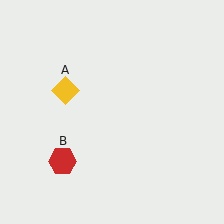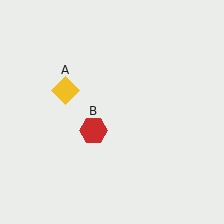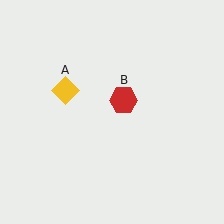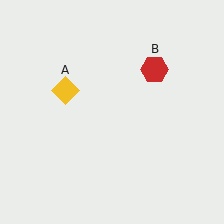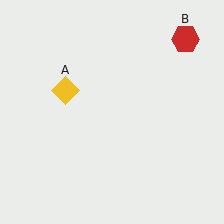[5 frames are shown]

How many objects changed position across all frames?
1 object changed position: red hexagon (object B).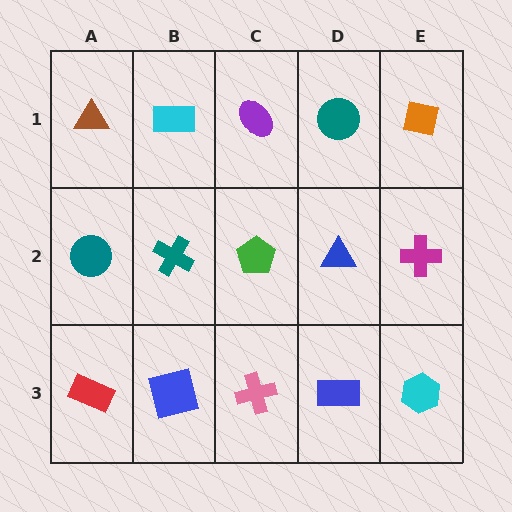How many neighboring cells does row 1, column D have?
3.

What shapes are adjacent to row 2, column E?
An orange square (row 1, column E), a cyan hexagon (row 3, column E), a blue triangle (row 2, column D).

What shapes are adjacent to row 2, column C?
A purple ellipse (row 1, column C), a pink cross (row 3, column C), a teal cross (row 2, column B), a blue triangle (row 2, column D).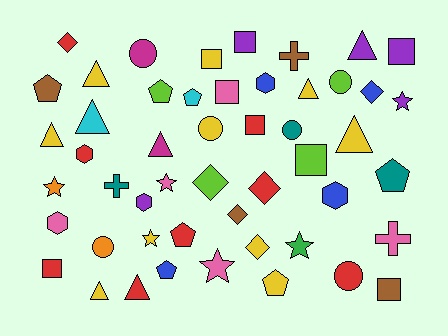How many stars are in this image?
There are 6 stars.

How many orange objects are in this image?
There are 2 orange objects.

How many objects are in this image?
There are 50 objects.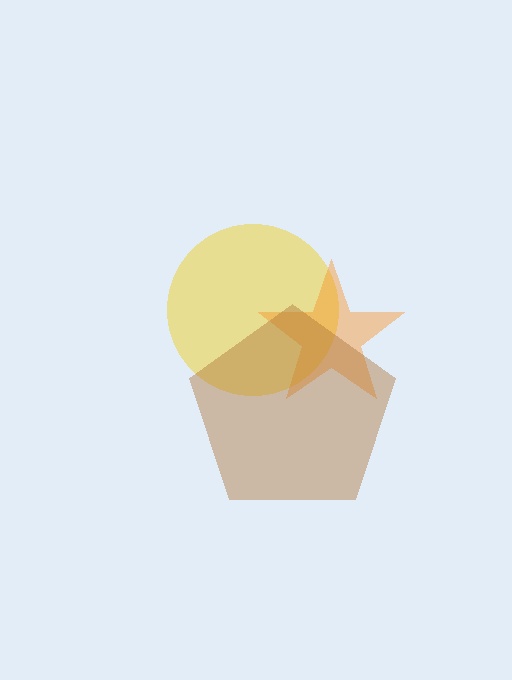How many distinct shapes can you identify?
There are 3 distinct shapes: a yellow circle, an orange star, a brown pentagon.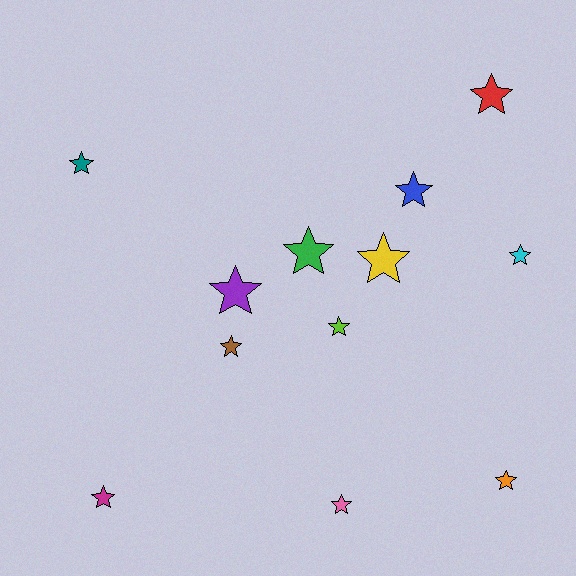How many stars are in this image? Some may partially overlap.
There are 12 stars.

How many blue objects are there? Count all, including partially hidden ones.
There is 1 blue object.